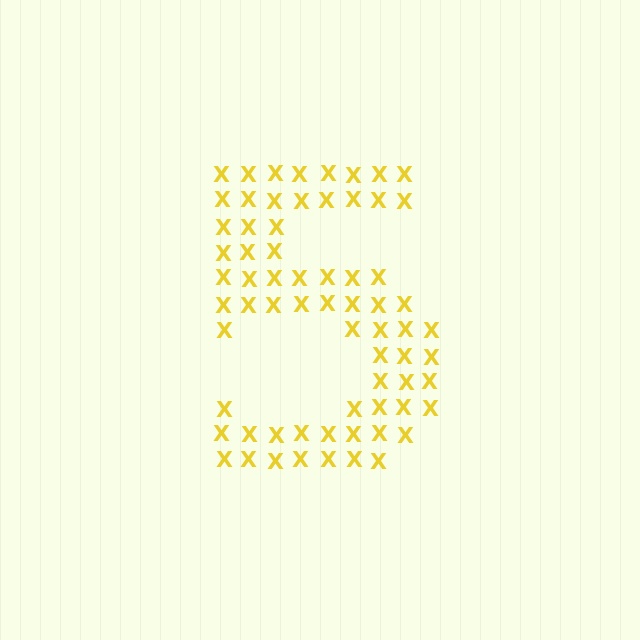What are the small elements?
The small elements are letter X's.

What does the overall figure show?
The overall figure shows the digit 5.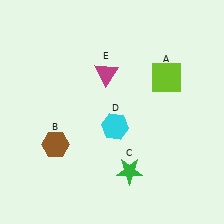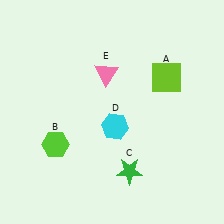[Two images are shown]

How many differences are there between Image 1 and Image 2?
There are 2 differences between the two images.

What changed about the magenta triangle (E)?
In Image 1, E is magenta. In Image 2, it changed to pink.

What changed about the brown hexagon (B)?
In Image 1, B is brown. In Image 2, it changed to lime.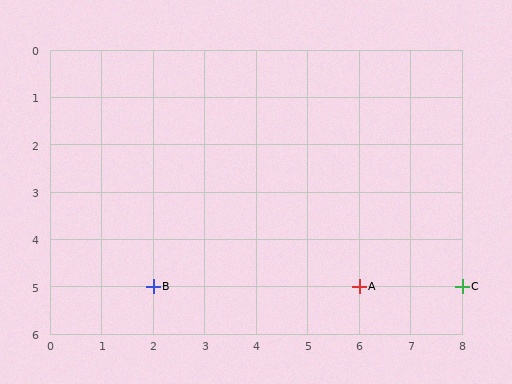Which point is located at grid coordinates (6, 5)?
Point A is at (6, 5).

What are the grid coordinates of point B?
Point B is at grid coordinates (2, 5).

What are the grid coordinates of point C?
Point C is at grid coordinates (8, 5).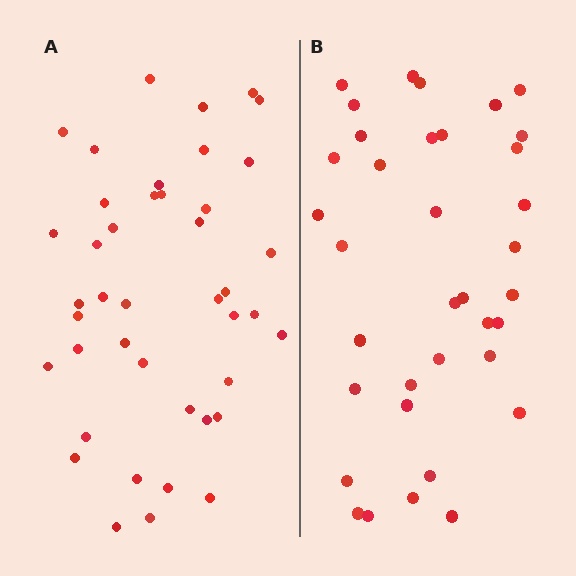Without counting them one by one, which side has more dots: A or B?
Region A (the left region) has more dots.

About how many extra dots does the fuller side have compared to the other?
Region A has about 6 more dots than region B.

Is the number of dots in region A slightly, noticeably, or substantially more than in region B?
Region A has only slightly more — the two regions are fairly close. The ratio is roughly 1.2 to 1.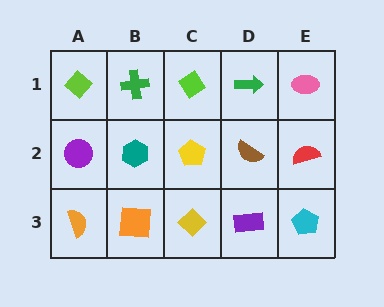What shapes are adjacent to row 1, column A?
A purple circle (row 2, column A), a green cross (row 1, column B).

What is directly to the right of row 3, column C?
A purple rectangle.